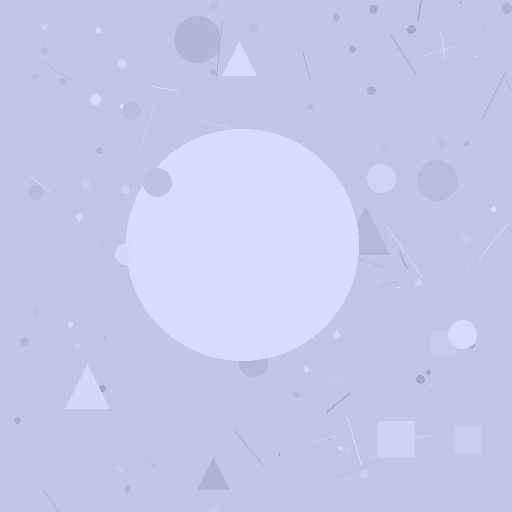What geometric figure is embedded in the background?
A circle is embedded in the background.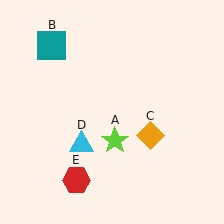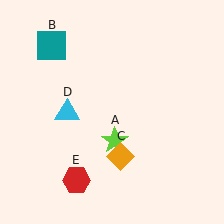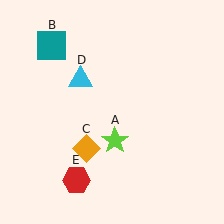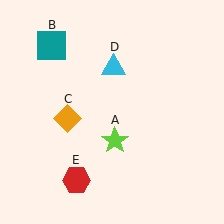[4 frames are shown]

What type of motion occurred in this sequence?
The orange diamond (object C), cyan triangle (object D) rotated clockwise around the center of the scene.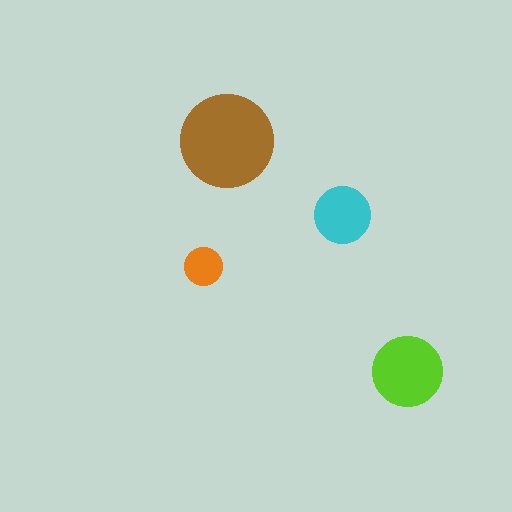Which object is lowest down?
The lime circle is bottommost.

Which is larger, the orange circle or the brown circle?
The brown one.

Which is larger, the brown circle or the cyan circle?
The brown one.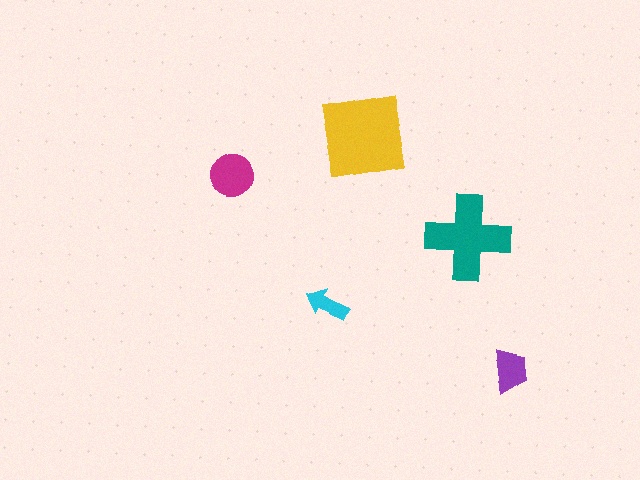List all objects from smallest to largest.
The cyan arrow, the purple trapezoid, the magenta circle, the teal cross, the yellow square.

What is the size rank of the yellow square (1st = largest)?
1st.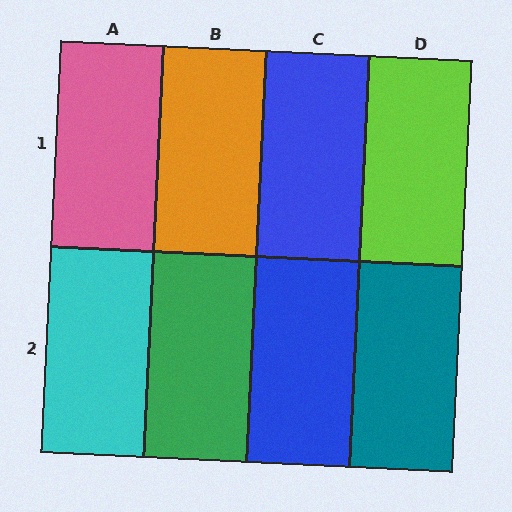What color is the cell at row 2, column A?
Cyan.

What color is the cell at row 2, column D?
Teal.